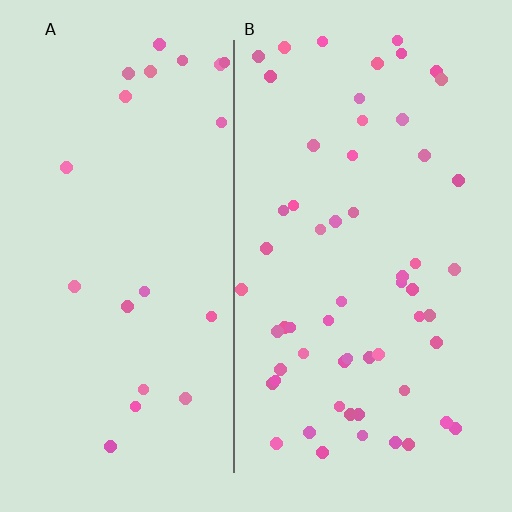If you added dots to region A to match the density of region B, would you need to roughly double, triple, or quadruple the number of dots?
Approximately triple.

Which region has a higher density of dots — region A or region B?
B (the right).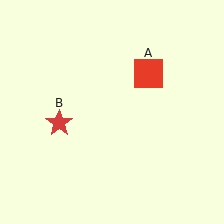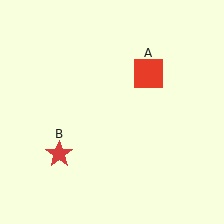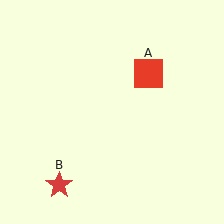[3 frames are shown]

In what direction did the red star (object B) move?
The red star (object B) moved down.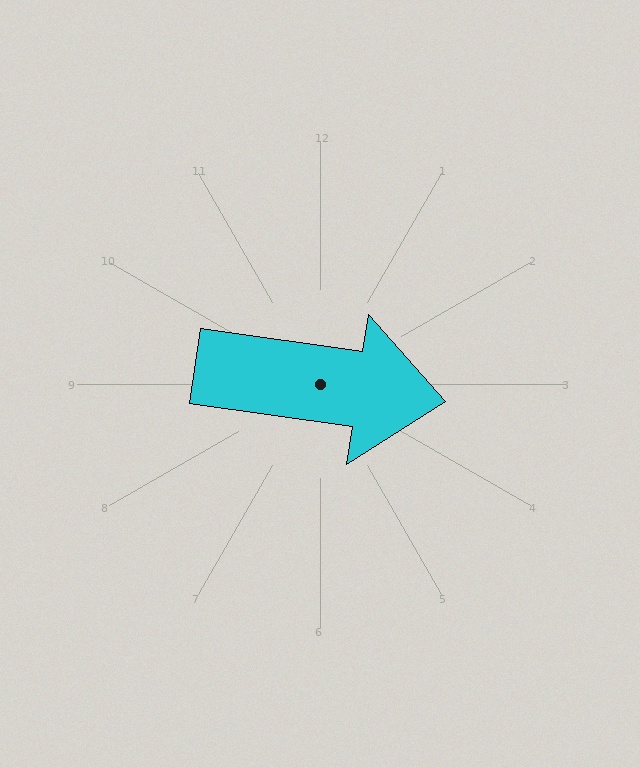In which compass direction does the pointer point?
East.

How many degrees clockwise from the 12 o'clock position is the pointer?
Approximately 98 degrees.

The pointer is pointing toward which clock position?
Roughly 3 o'clock.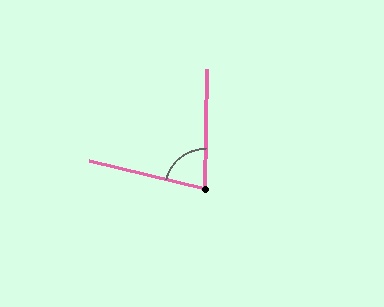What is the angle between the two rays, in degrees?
Approximately 78 degrees.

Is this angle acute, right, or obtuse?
It is acute.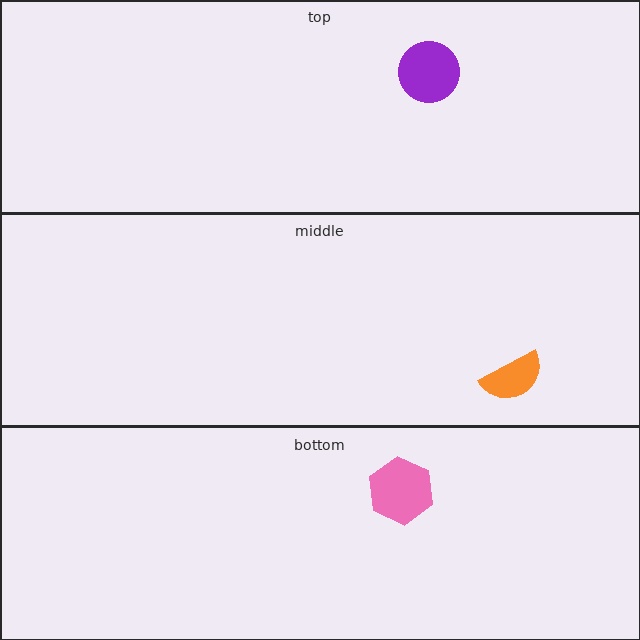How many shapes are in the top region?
1.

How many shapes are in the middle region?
1.